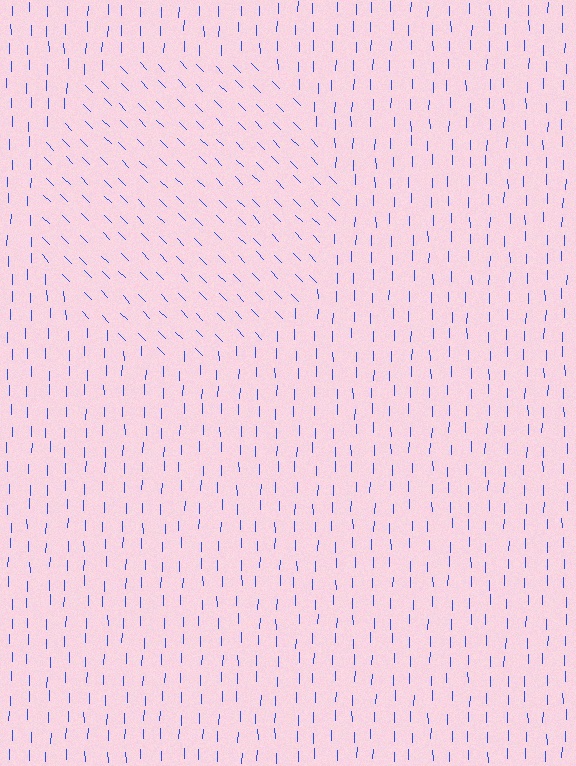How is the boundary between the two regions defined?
The boundary is defined purely by a change in line orientation (approximately 45 degrees difference). All lines are the same color and thickness.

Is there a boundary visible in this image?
Yes, there is a texture boundary formed by a change in line orientation.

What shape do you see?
I see a circle.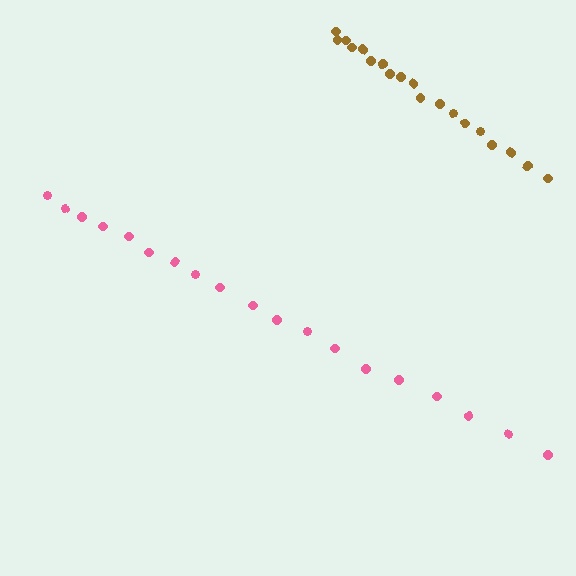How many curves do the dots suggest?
There are 2 distinct paths.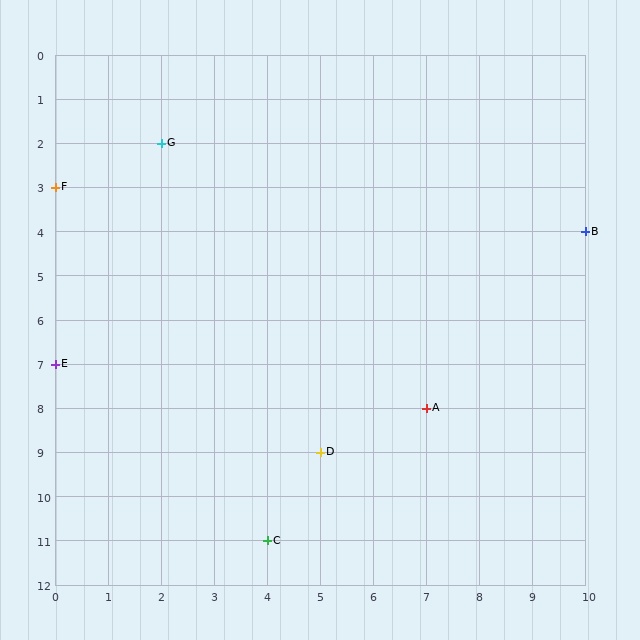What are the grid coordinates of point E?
Point E is at grid coordinates (0, 7).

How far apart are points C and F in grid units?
Points C and F are 4 columns and 8 rows apart (about 8.9 grid units diagonally).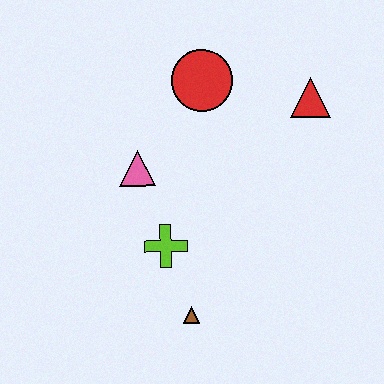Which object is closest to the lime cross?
The brown triangle is closest to the lime cross.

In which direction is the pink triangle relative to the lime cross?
The pink triangle is above the lime cross.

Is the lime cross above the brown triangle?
Yes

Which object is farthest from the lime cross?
The red triangle is farthest from the lime cross.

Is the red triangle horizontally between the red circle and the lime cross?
No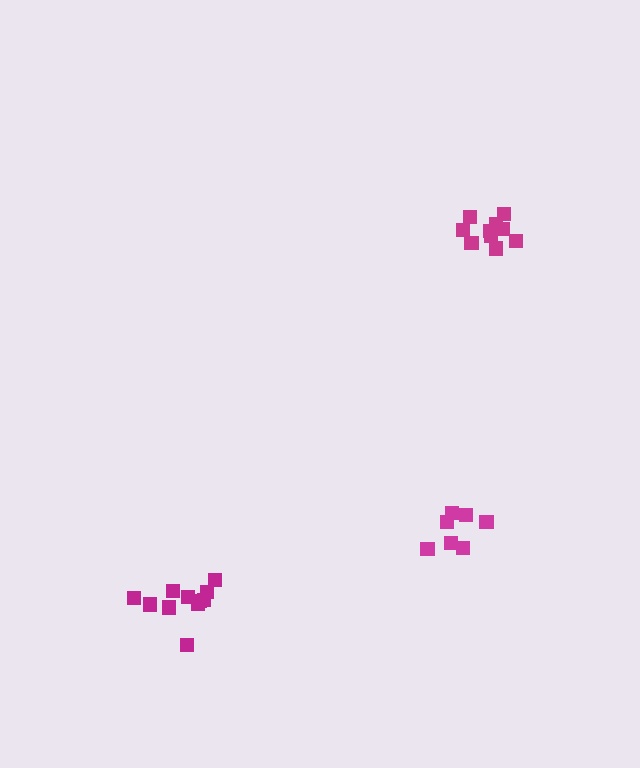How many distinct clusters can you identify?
There are 3 distinct clusters.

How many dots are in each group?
Group 1: 10 dots, Group 2: 7 dots, Group 3: 11 dots (28 total).